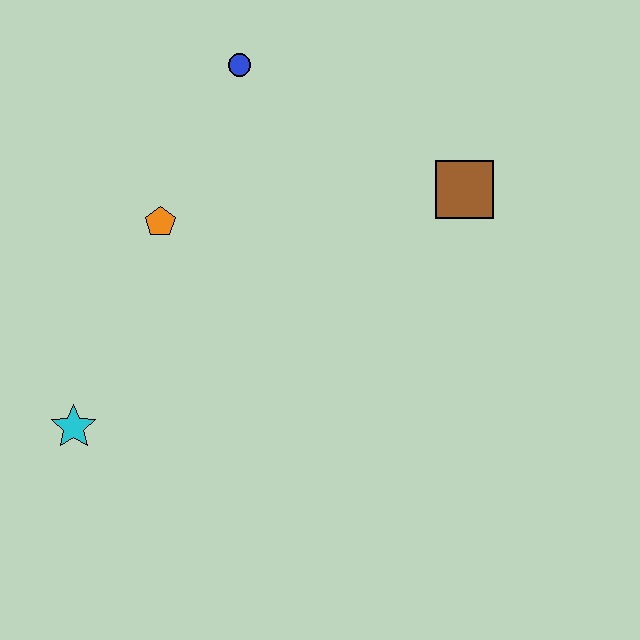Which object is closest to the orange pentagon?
The blue circle is closest to the orange pentagon.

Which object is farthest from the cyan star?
The brown square is farthest from the cyan star.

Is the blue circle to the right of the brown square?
No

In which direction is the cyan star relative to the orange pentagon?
The cyan star is below the orange pentagon.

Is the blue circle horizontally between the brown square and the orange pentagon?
Yes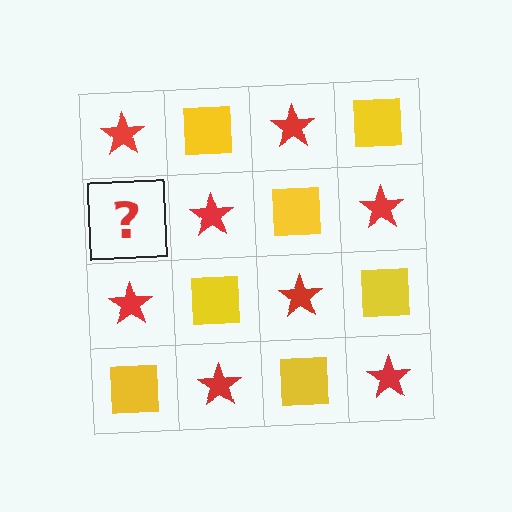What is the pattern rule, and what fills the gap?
The rule is that it alternates red star and yellow square in a checkerboard pattern. The gap should be filled with a yellow square.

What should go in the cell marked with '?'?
The missing cell should contain a yellow square.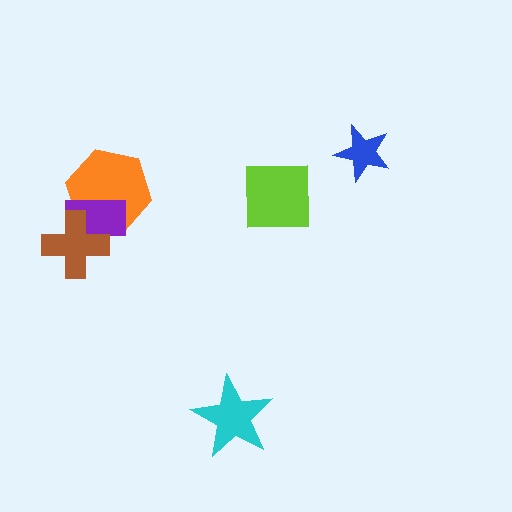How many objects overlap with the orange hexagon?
2 objects overlap with the orange hexagon.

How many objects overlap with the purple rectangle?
2 objects overlap with the purple rectangle.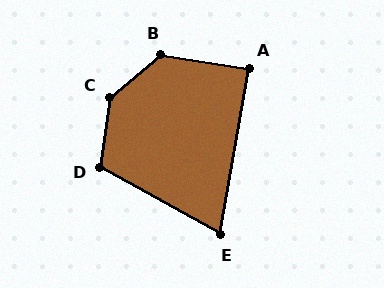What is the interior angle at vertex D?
Approximately 112 degrees (obtuse).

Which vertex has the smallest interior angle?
E, at approximately 71 degrees.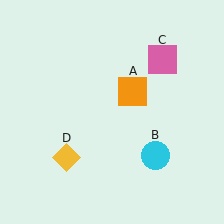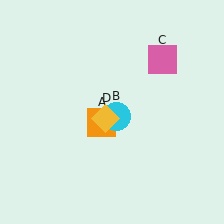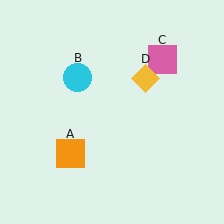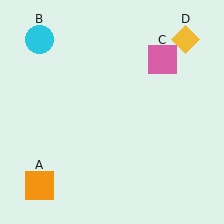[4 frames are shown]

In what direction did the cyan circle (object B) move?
The cyan circle (object B) moved up and to the left.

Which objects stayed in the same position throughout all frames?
Pink square (object C) remained stationary.